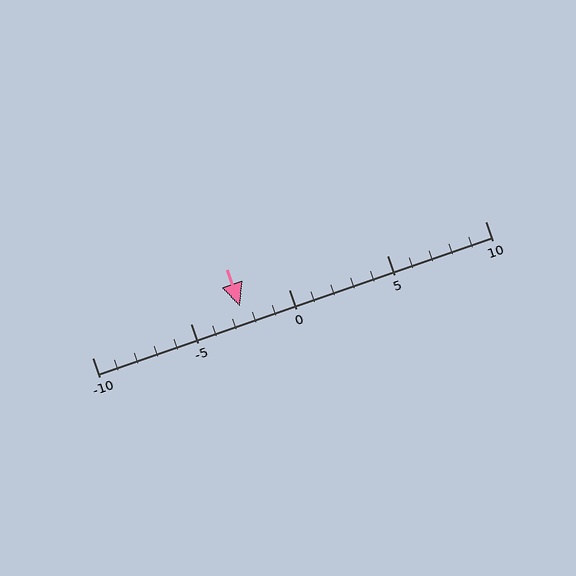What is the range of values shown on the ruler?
The ruler shows values from -10 to 10.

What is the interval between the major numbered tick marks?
The major tick marks are spaced 5 units apart.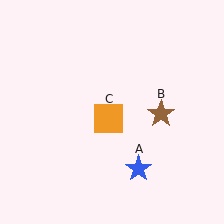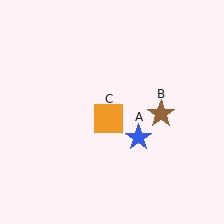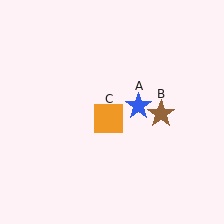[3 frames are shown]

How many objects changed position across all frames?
1 object changed position: blue star (object A).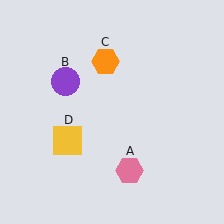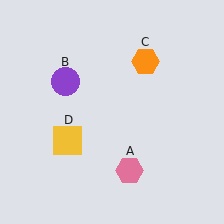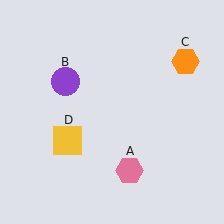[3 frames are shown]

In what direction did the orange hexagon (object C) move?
The orange hexagon (object C) moved right.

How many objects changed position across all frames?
1 object changed position: orange hexagon (object C).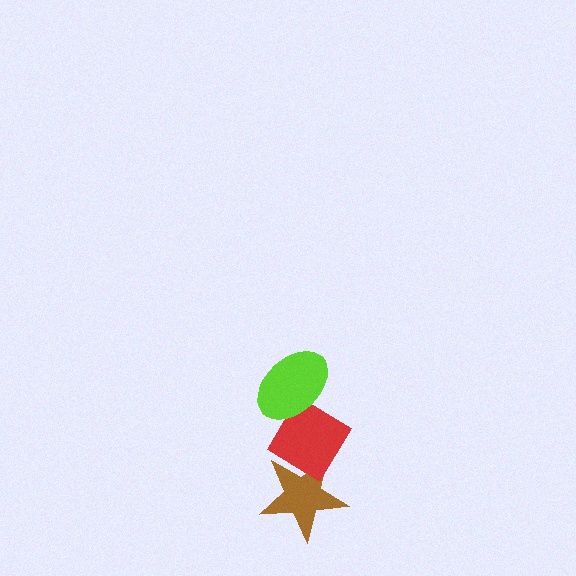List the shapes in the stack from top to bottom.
From top to bottom: the lime ellipse, the red diamond, the brown star.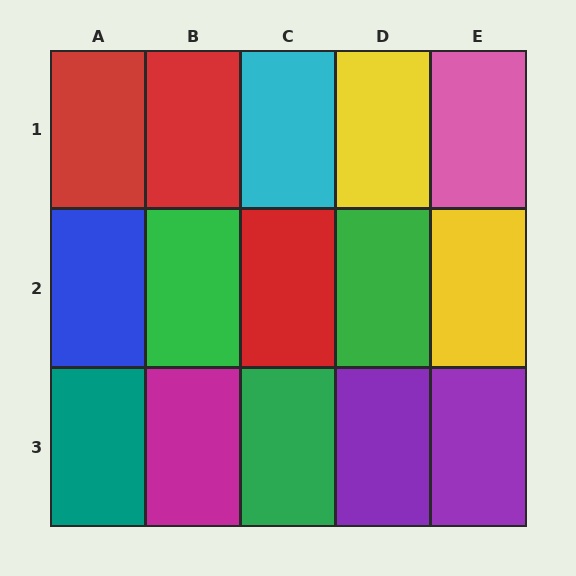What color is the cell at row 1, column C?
Cyan.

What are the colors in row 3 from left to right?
Teal, magenta, green, purple, purple.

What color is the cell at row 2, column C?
Red.